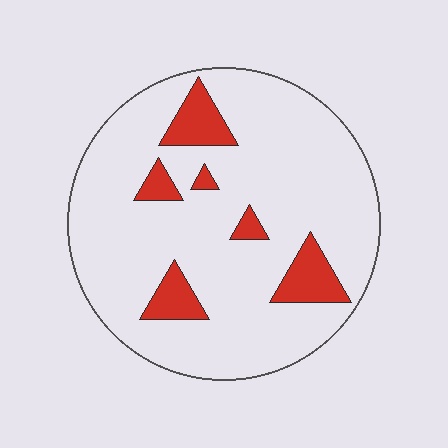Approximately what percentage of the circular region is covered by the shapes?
Approximately 15%.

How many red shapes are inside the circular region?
6.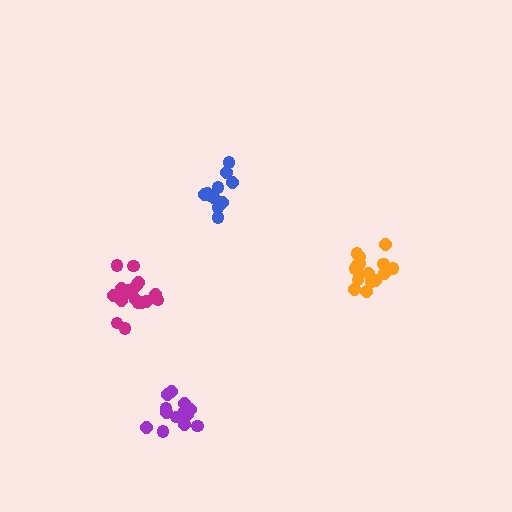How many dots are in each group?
Group 1: 17 dots, Group 2: 14 dots, Group 3: 17 dots, Group 4: 12 dots (60 total).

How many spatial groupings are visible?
There are 4 spatial groupings.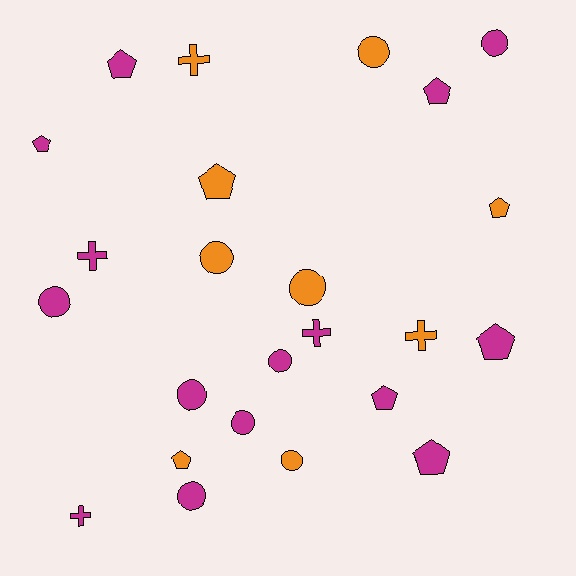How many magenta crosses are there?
There are 3 magenta crosses.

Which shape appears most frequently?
Circle, with 10 objects.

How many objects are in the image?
There are 24 objects.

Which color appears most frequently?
Magenta, with 15 objects.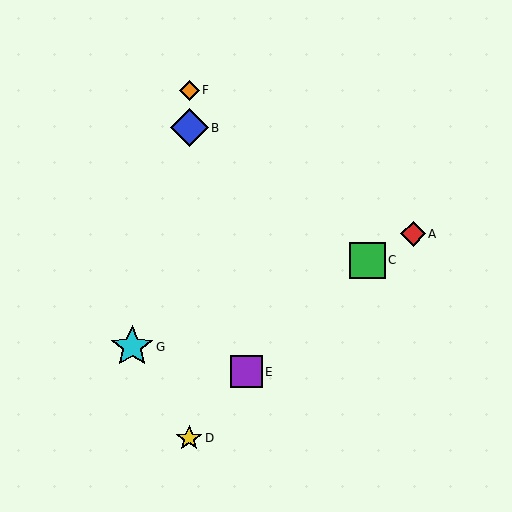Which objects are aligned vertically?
Objects B, D, F are aligned vertically.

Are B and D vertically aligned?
Yes, both are at x≈189.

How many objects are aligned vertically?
3 objects (B, D, F) are aligned vertically.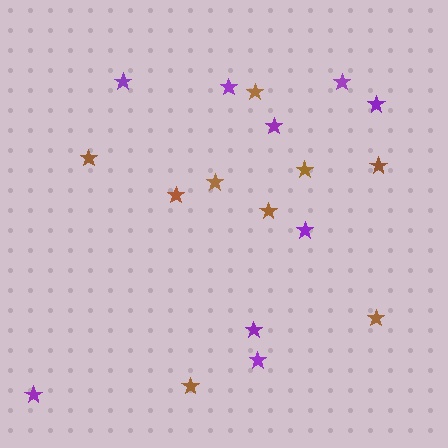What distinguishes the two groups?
There are 2 groups: one group of brown stars (9) and one group of purple stars (9).